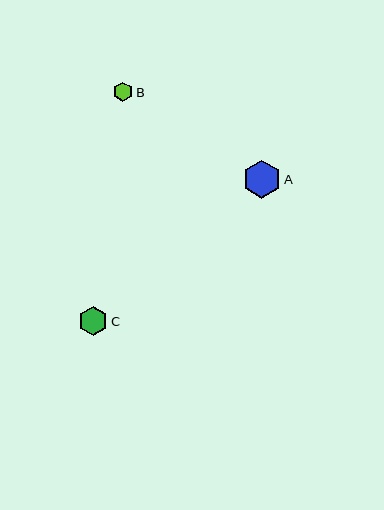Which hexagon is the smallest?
Hexagon B is the smallest with a size of approximately 20 pixels.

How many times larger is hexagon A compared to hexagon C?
Hexagon A is approximately 1.3 times the size of hexagon C.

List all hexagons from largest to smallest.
From largest to smallest: A, C, B.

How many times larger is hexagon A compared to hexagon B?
Hexagon A is approximately 1.9 times the size of hexagon B.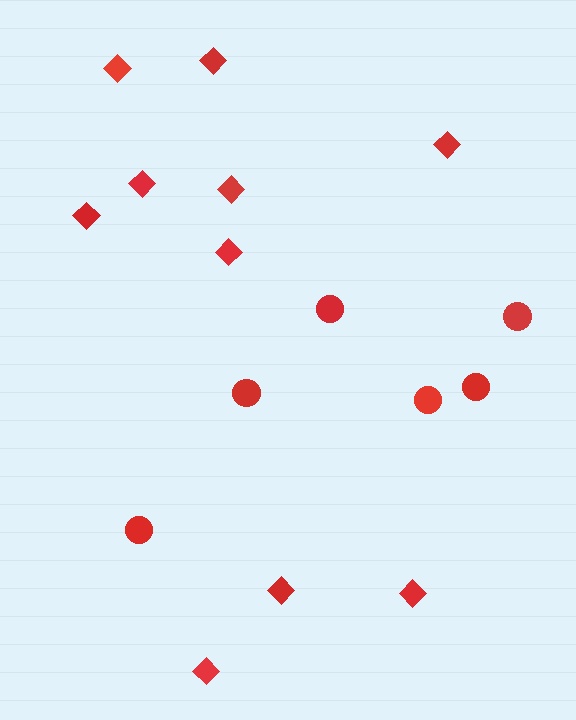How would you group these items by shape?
There are 2 groups: one group of circles (6) and one group of diamonds (10).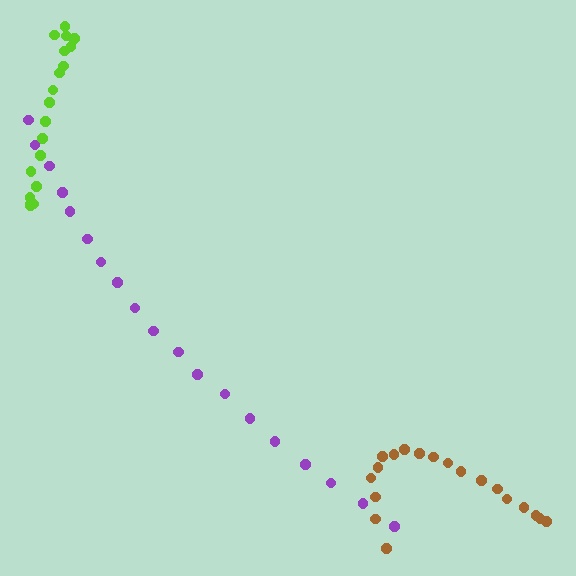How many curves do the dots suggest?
There are 3 distinct paths.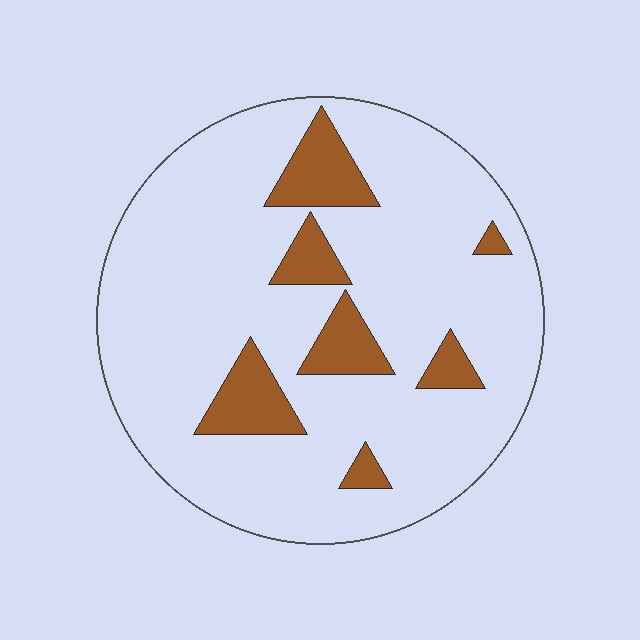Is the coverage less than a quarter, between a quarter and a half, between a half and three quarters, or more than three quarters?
Less than a quarter.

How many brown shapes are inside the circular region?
7.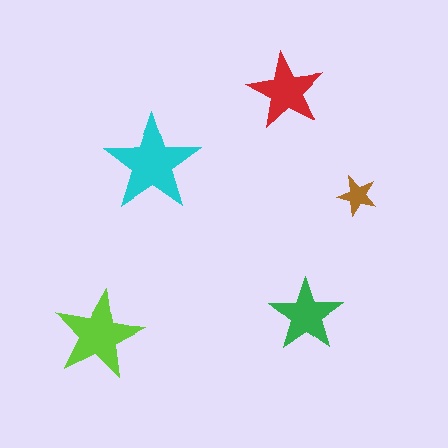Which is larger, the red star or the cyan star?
The cyan one.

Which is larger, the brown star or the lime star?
The lime one.